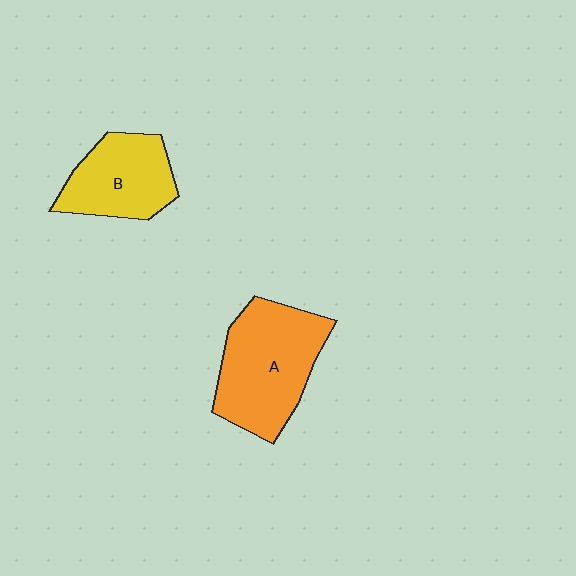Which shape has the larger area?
Shape A (orange).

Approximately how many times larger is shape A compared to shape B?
Approximately 1.4 times.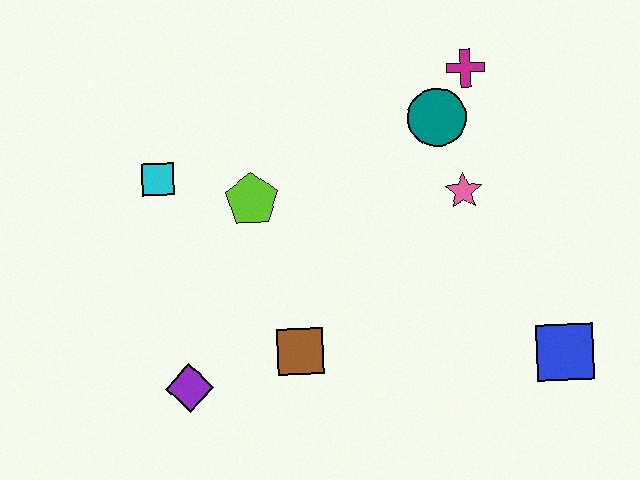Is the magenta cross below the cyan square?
No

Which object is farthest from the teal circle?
The purple diamond is farthest from the teal circle.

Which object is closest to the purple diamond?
The brown square is closest to the purple diamond.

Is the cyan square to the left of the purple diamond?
Yes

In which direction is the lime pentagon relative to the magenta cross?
The lime pentagon is to the left of the magenta cross.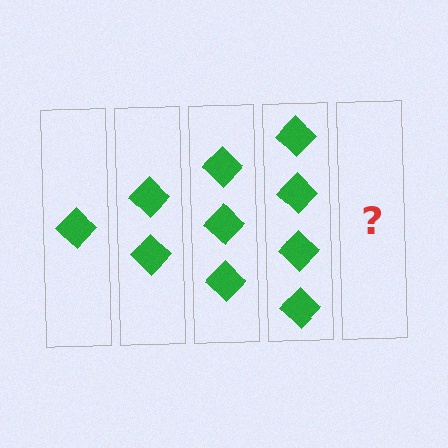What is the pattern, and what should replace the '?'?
The pattern is that each step adds one more diamond. The '?' should be 5 diamonds.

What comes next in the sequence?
The next element should be 5 diamonds.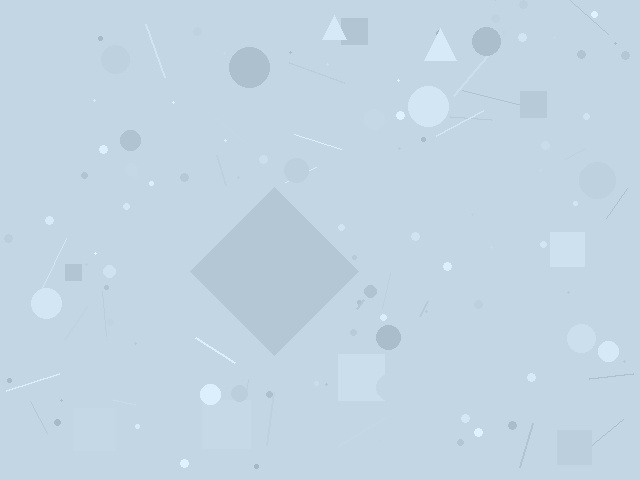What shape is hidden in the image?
A diamond is hidden in the image.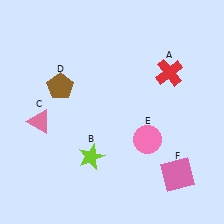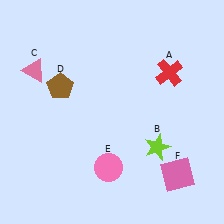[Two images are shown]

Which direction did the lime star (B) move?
The lime star (B) moved right.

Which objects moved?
The objects that moved are: the lime star (B), the pink triangle (C), the pink circle (E).